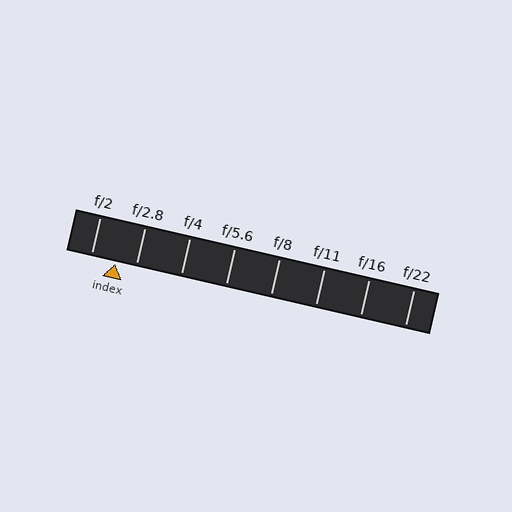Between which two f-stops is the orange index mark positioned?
The index mark is between f/2 and f/2.8.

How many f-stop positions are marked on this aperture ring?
There are 8 f-stop positions marked.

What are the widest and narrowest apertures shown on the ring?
The widest aperture shown is f/2 and the narrowest is f/22.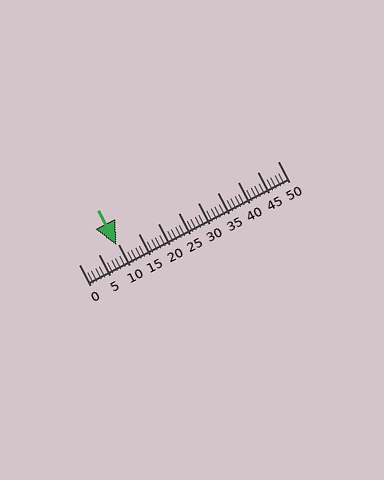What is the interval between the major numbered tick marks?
The major tick marks are spaced 5 units apart.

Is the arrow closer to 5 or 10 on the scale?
The arrow is closer to 10.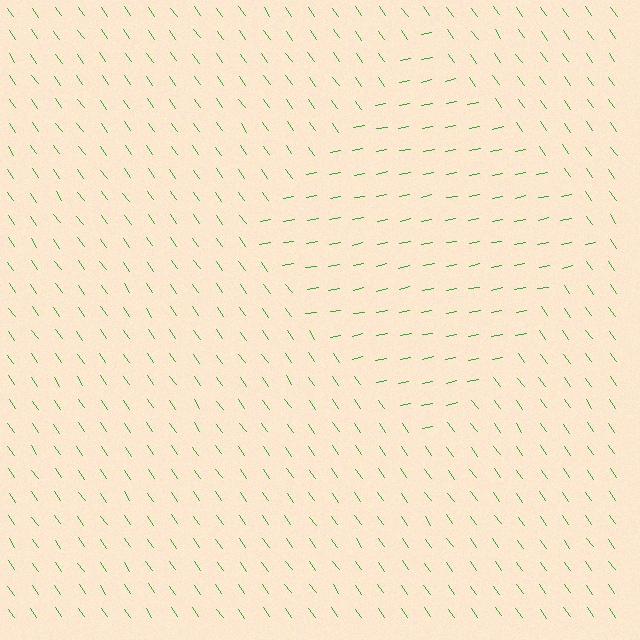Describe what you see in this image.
The image is filled with small green line segments. A diamond region in the image has lines oriented differently from the surrounding lines, creating a visible texture boundary.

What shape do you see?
I see a diamond.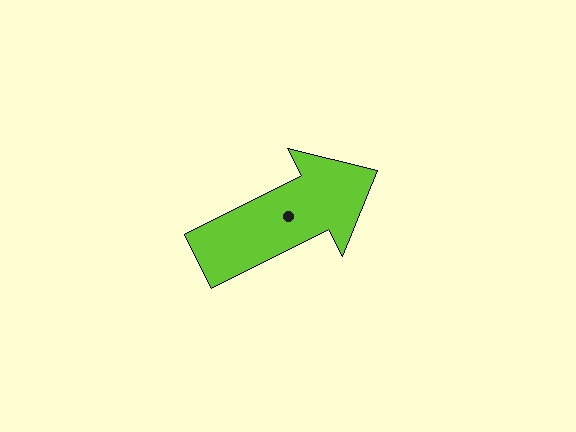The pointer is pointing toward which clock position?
Roughly 2 o'clock.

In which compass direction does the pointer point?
Northeast.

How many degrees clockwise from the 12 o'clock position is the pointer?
Approximately 63 degrees.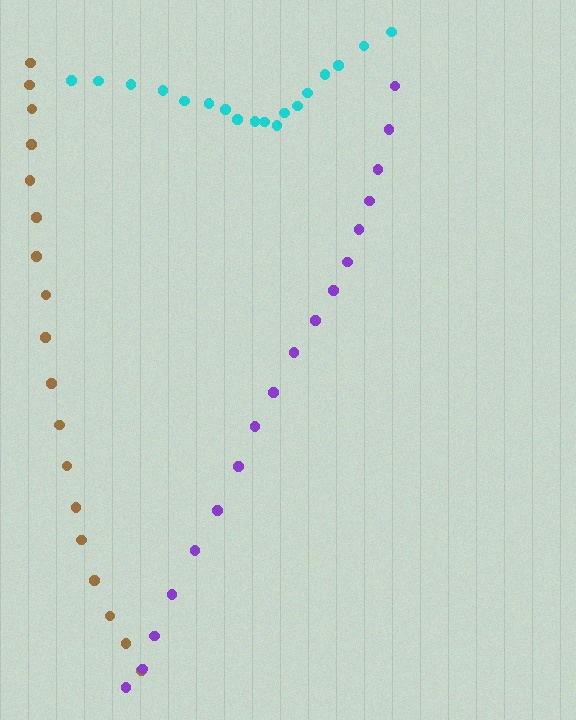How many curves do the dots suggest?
There are 3 distinct paths.